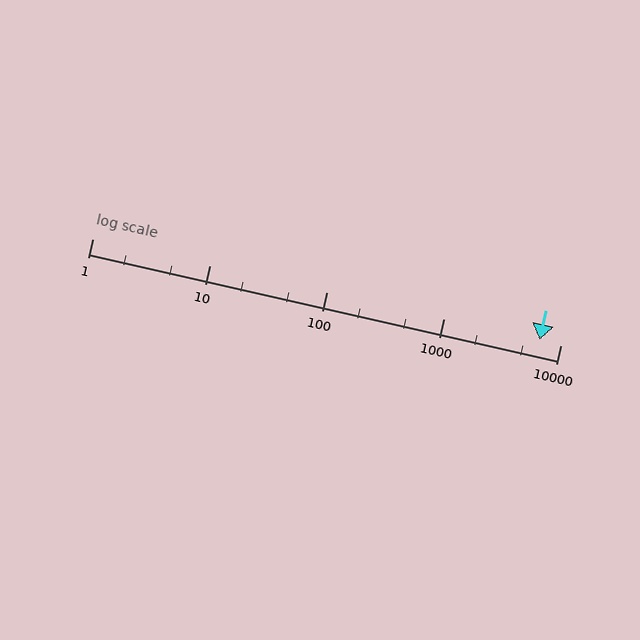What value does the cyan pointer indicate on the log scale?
The pointer indicates approximately 6600.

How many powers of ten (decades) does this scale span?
The scale spans 4 decades, from 1 to 10000.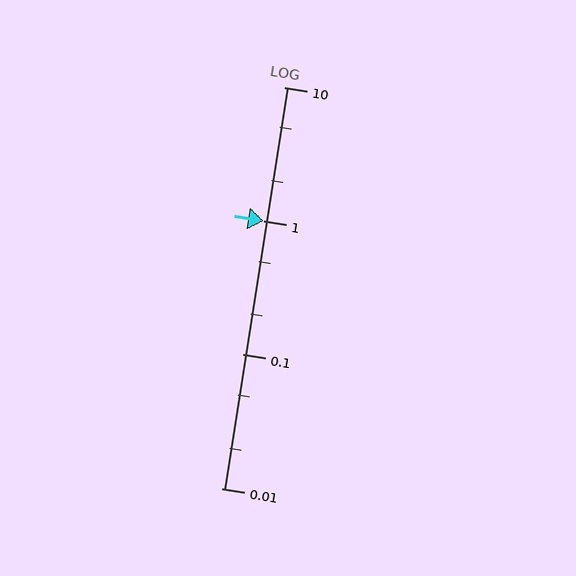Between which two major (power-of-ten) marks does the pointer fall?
The pointer is between 0.1 and 1.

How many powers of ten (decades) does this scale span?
The scale spans 3 decades, from 0.01 to 10.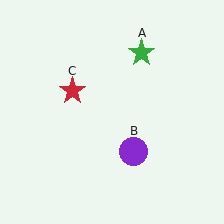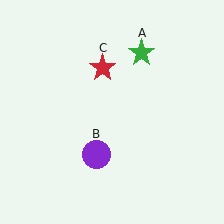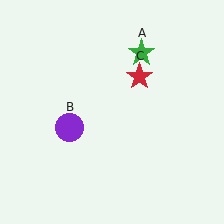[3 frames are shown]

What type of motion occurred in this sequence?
The purple circle (object B), red star (object C) rotated clockwise around the center of the scene.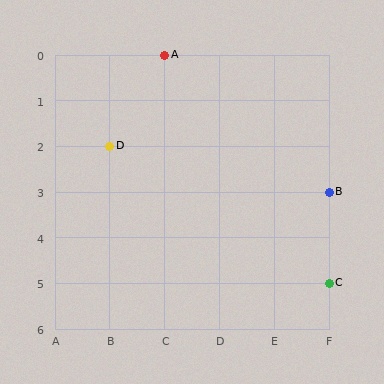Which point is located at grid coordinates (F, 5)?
Point C is at (F, 5).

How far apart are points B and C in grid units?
Points B and C are 2 rows apart.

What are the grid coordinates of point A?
Point A is at grid coordinates (C, 0).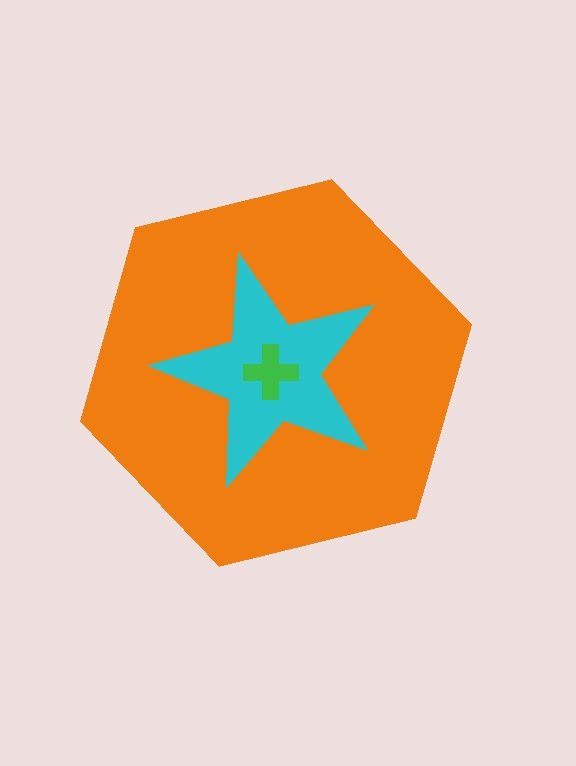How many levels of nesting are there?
3.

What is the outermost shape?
The orange hexagon.